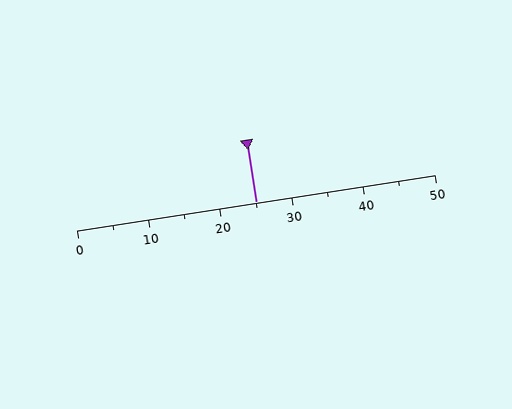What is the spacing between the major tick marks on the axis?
The major ticks are spaced 10 apart.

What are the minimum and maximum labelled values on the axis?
The axis runs from 0 to 50.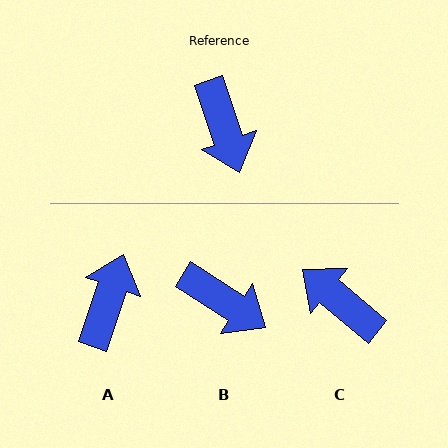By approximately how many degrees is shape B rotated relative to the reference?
Approximately 38 degrees counter-clockwise.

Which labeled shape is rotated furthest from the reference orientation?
C, about 149 degrees away.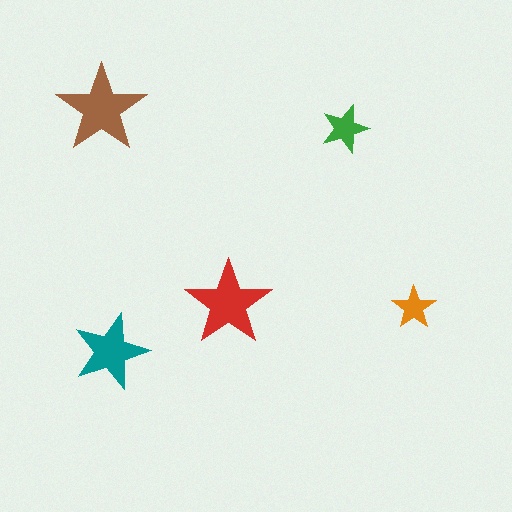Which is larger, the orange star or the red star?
The red one.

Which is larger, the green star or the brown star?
The brown one.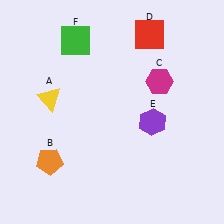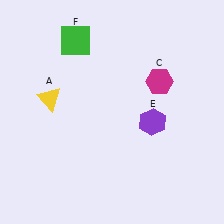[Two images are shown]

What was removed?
The orange pentagon (B), the red square (D) were removed in Image 2.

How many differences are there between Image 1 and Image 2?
There are 2 differences between the two images.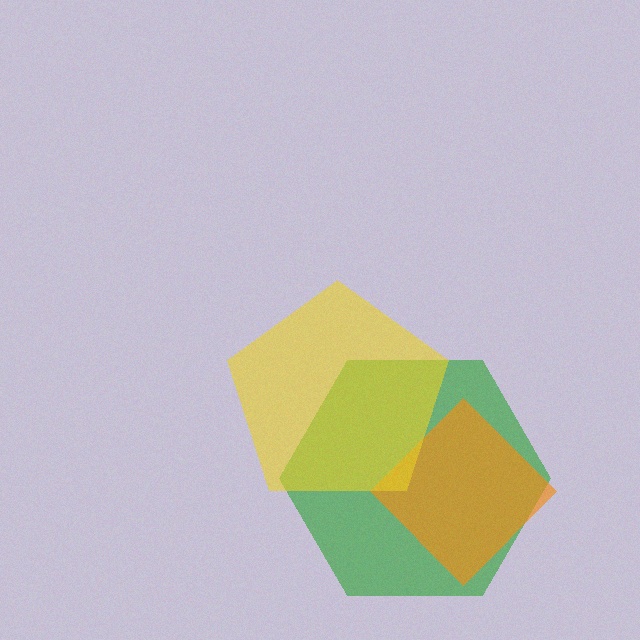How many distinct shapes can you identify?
There are 3 distinct shapes: a green hexagon, an orange diamond, a yellow pentagon.